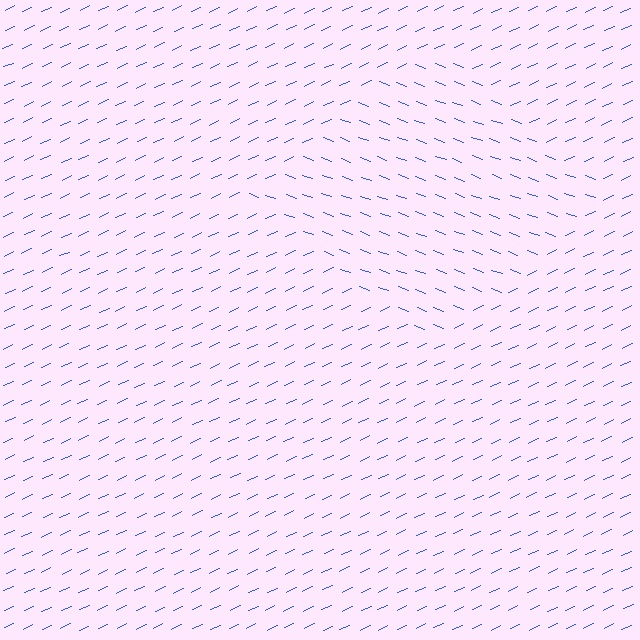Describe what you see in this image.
The image is filled with small blue line segments. A diamond region in the image has lines oriented differently from the surrounding lines, creating a visible texture boundary.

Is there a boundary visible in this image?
Yes, there is a texture boundary formed by a change in line orientation.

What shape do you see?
I see a diamond.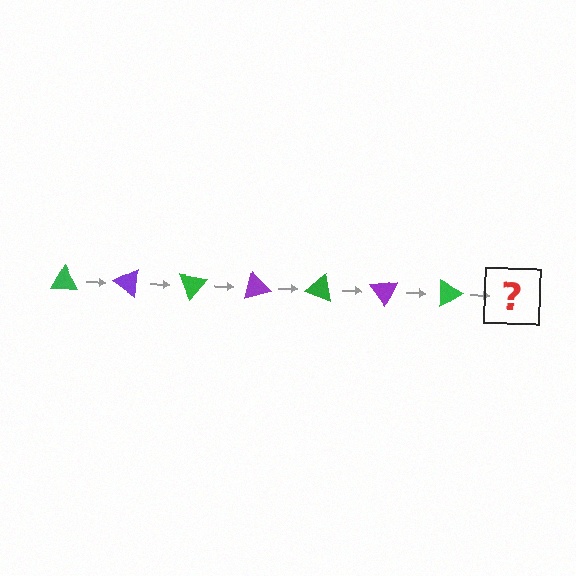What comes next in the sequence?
The next element should be a purple triangle, rotated 245 degrees from the start.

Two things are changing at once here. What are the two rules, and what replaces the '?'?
The two rules are that it rotates 35 degrees each step and the color cycles through green and purple. The '?' should be a purple triangle, rotated 245 degrees from the start.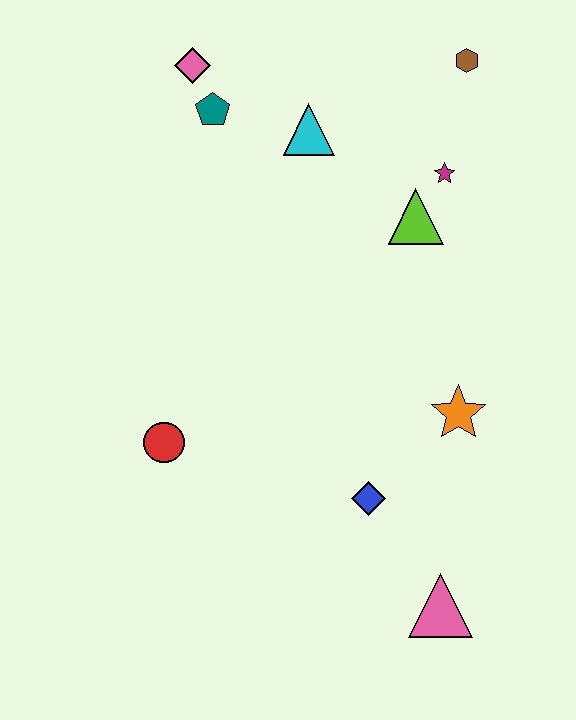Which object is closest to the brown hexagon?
The magenta star is closest to the brown hexagon.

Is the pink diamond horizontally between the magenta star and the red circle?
Yes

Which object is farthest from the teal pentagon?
The pink triangle is farthest from the teal pentagon.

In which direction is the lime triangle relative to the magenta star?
The lime triangle is below the magenta star.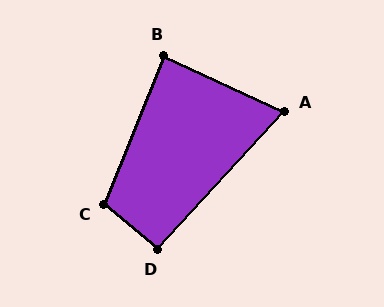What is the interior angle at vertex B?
Approximately 87 degrees (approximately right).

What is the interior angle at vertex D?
Approximately 93 degrees (approximately right).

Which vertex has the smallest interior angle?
A, at approximately 72 degrees.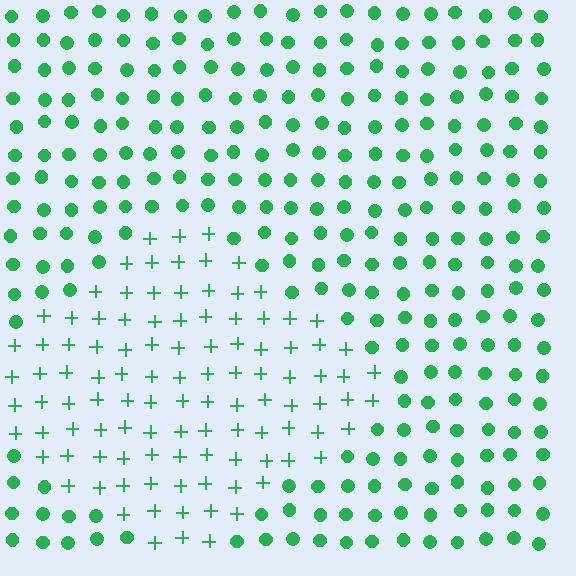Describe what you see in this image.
The image is filled with small green elements arranged in a uniform grid. A diamond-shaped region contains plus signs, while the surrounding area contains circles. The boundary is defined purely by the change in element shape.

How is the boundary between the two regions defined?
The boundary is defined by a change in element shape: plus signs inside vs. circles outside. All elements share the same color and spacing.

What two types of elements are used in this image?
The image uses plus signs inside the diamond region and circles outside it.